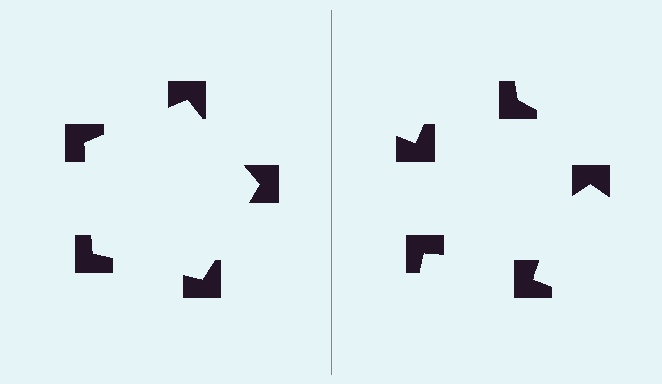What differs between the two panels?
The notched squares are positioned identically on both sides; only the wedge orientations differ. On the left they align to a pentagon; on the right they are misaligned.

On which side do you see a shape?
An illusory pentagon appears on the left side. On the right side the wedge cuts are rotated, so no coherent shape forms.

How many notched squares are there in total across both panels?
10 — 5 on each side.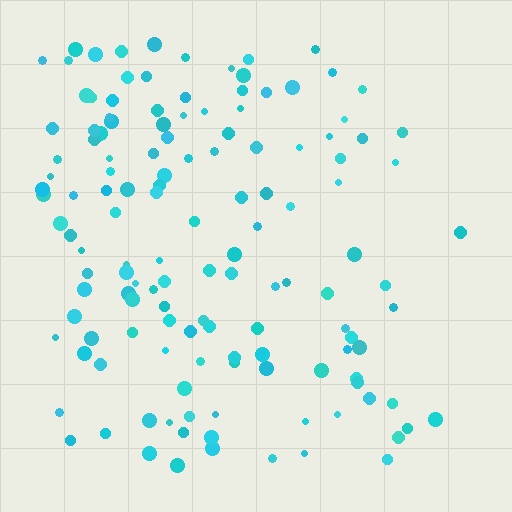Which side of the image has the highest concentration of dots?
The left.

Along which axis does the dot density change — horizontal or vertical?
Horizontal.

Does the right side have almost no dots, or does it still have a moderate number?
Still a moderate number, just noticeably fewer than the left.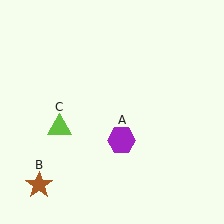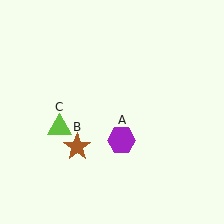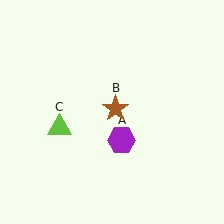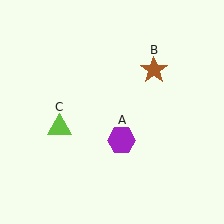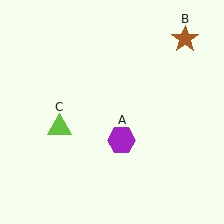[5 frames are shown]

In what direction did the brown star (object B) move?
The brown star (object B) moved up and to the right.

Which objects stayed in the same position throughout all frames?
Purple hexagon (object A) and lime triangle (object C) remained stationary.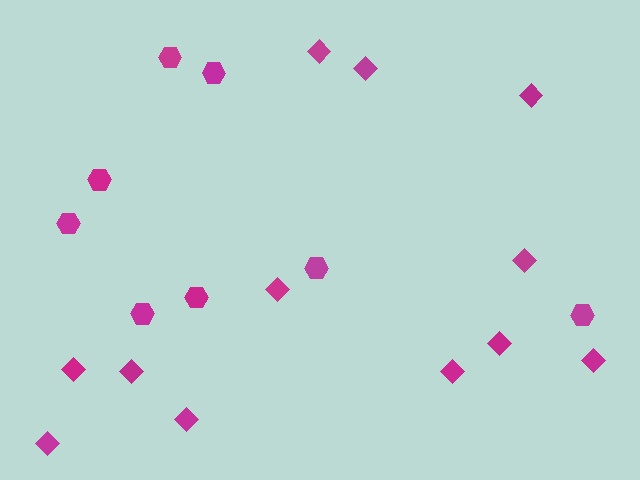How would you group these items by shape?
There are 2 groups: one group of hexagons (8) and one group of diamonds (12).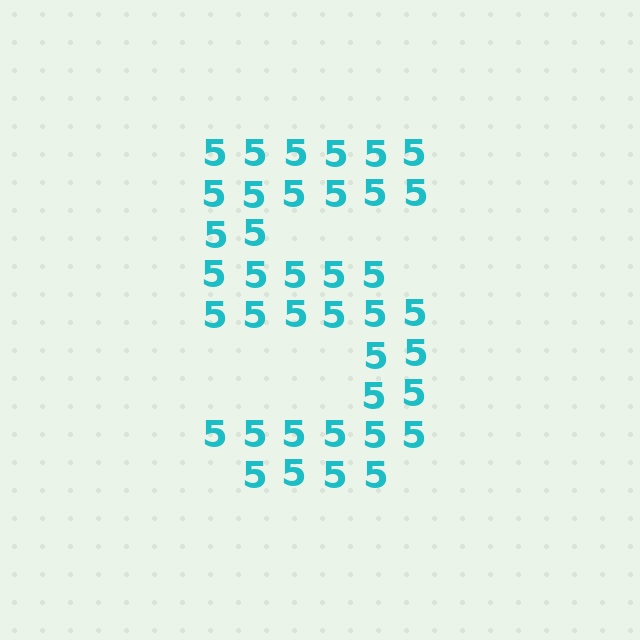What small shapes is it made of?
It is made of small digit 5's.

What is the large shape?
The large shape is the digit 5.